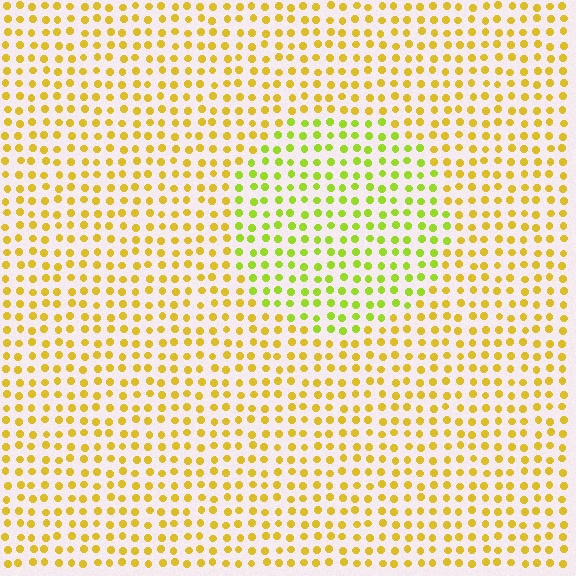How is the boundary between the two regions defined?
The boundary is defined purely by a slight shift in hue (about 33 degrees). Spacing, size, and orientation are identical on both sides.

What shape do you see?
I see a circle.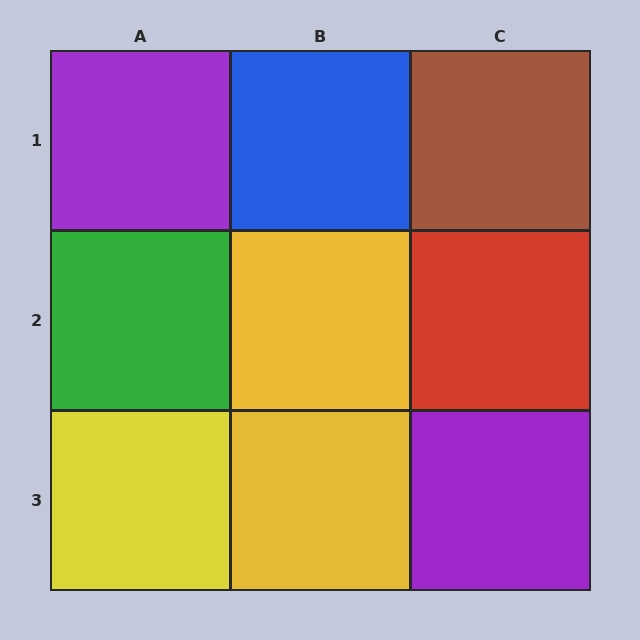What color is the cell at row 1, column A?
Purple.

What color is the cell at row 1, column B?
Blue.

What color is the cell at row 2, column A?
Green.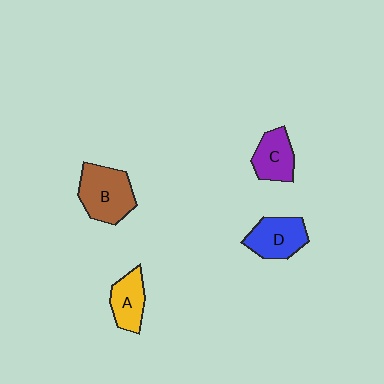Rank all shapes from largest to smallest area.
From largest to smallest: B (brown), D (blue), C (purple), A (yellow).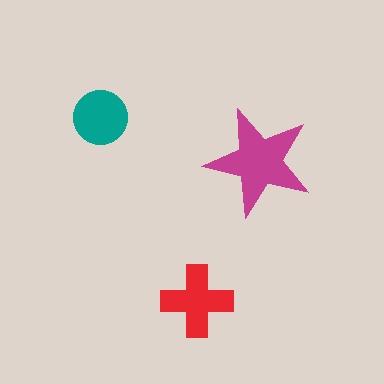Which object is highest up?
The teal circle is topmost.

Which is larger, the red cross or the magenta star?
The magenta star.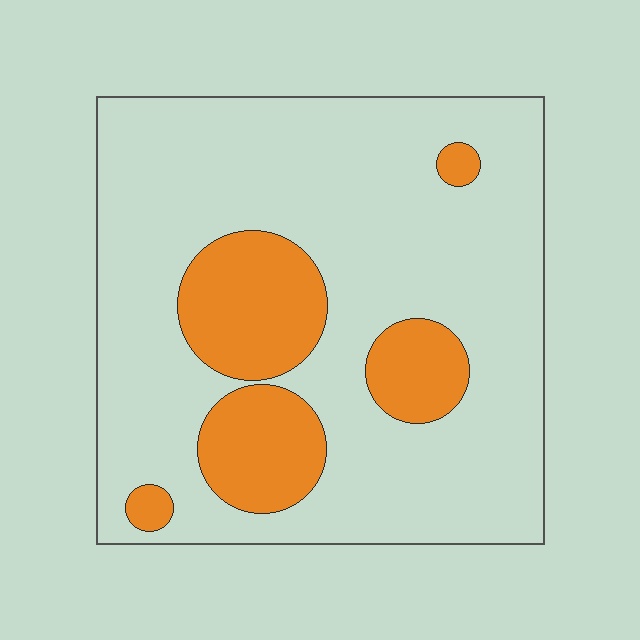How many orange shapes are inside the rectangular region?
5.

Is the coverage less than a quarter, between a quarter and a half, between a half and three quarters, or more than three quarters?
Less than a quarter.